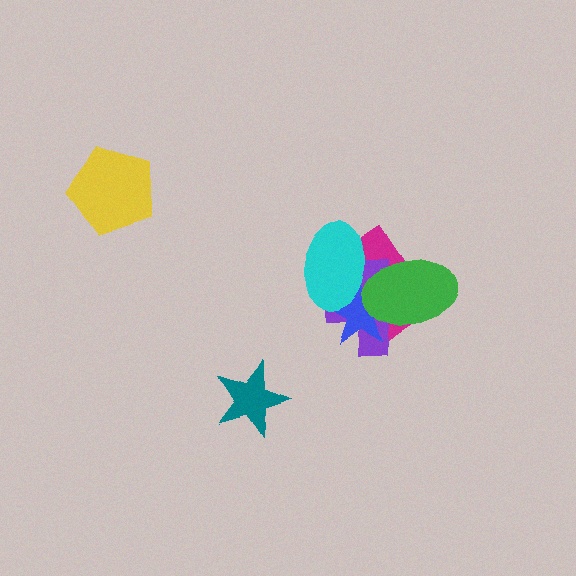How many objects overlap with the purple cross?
4 objects overlap with the purple cross.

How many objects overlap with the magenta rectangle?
4 objects overlap with the magenta rectangle.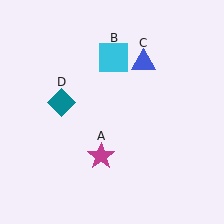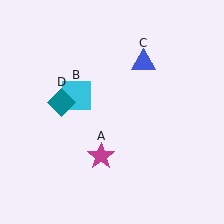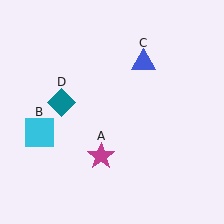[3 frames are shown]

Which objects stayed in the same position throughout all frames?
Magenta star (object A) and blue triangle (object C) and teal diamond (object D) remained stationary.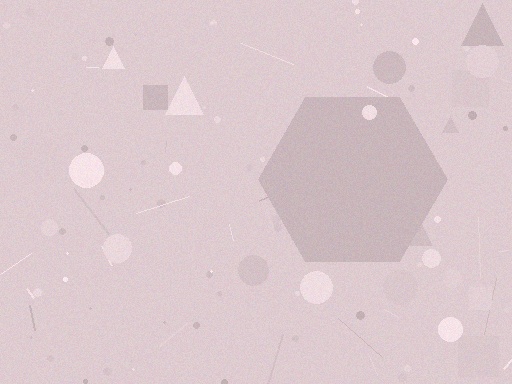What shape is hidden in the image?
A hexagon is hidden in the image.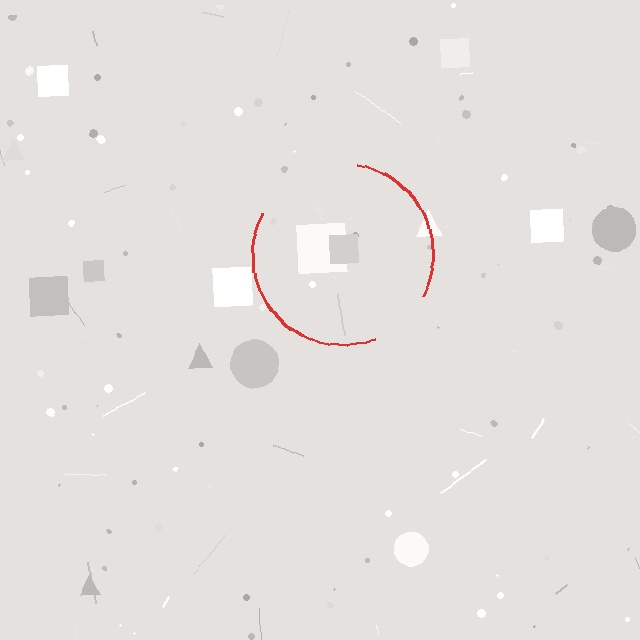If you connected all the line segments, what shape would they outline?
They would outline a circle.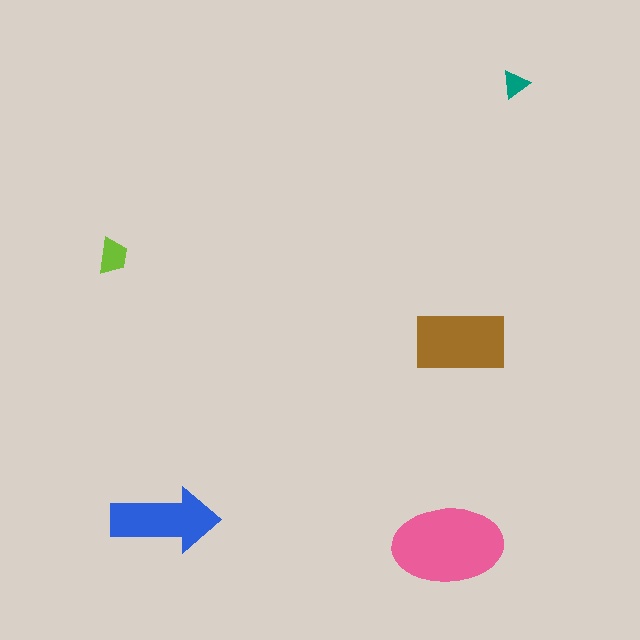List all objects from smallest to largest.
The teal triangle, the lime trapezoid, the blue arrow, the brown rectangle, the pink ellipse.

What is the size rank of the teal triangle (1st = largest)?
5th.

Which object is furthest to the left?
The lime trapezoid is leftmost.